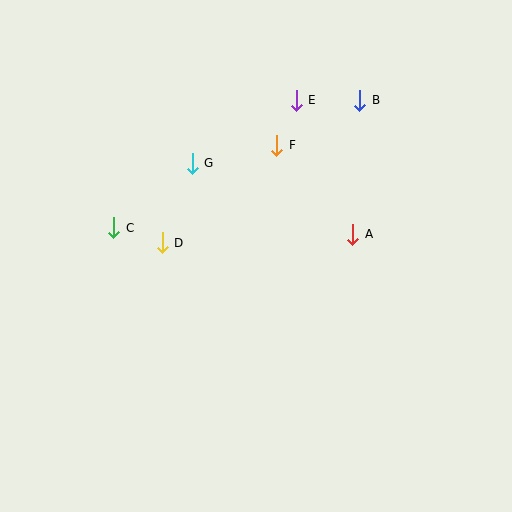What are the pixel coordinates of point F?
Point F is at (277, 145).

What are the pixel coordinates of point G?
Point G is at (192, 163).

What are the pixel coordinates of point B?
Point B is at (360, 100).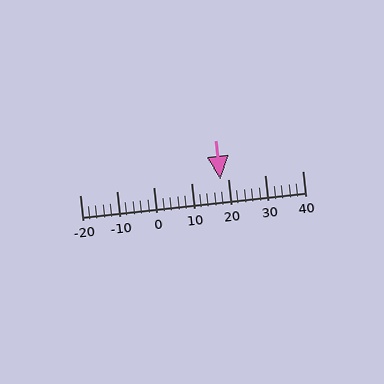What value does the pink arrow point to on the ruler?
The pink arrow points to approximately 18.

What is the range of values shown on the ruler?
The ruler shows values from -20 to 40.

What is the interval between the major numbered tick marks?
The major tick marks are spaced 10 units apart.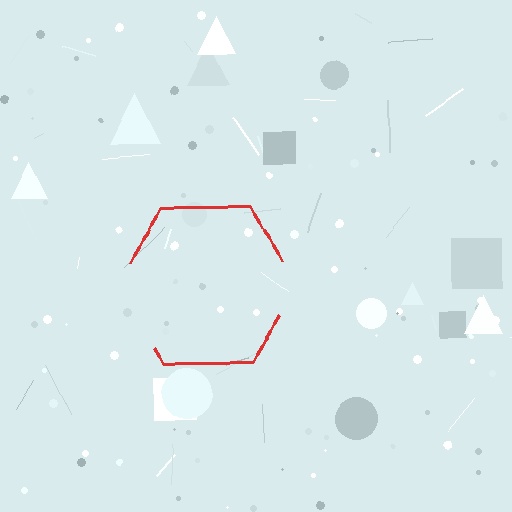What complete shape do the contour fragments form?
The contour fragments form a hexagon.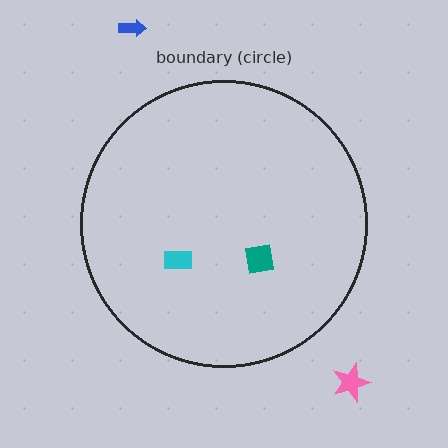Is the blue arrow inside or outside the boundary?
Outside.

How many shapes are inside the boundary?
2 inside, 2 outside.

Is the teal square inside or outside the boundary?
Inside.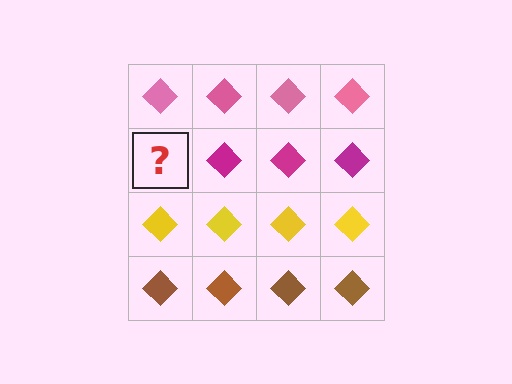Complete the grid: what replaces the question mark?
The question mark should be replaced with a magenta diamond.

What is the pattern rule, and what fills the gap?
The rule is that each row has a consistent color. The gap should be filled with a magenta diamond.